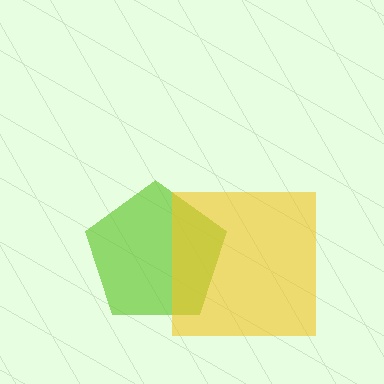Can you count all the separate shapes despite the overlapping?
Yes, there are 2 separate shapes.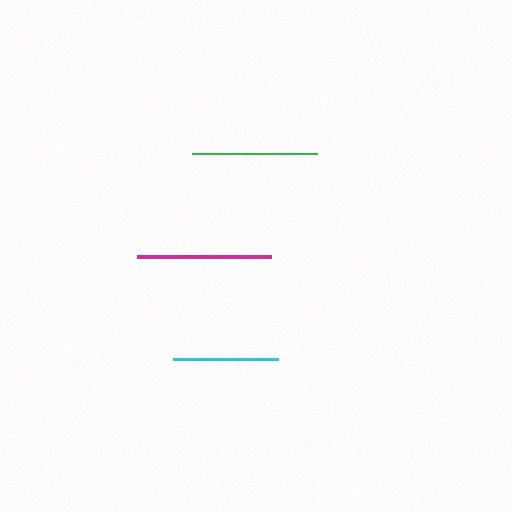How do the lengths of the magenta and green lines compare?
The magenta and green lines are approximately the same length.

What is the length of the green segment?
The green segment is approximately 126 pixels long.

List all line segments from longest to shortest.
From longest to shortest: magenta, green, cyan.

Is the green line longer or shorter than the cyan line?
The green line is longer than the cyan line.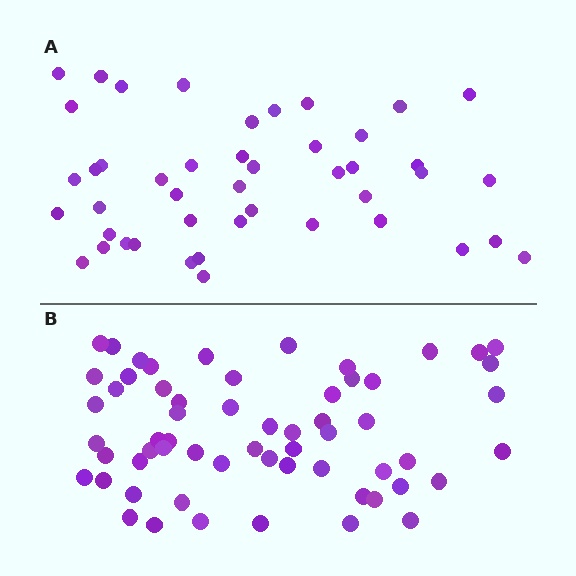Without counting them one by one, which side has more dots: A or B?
Region B (the bottom region) has more dots.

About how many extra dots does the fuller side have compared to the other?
Region B has approximately 15 more dots than region A.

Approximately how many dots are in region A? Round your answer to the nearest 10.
About 40 dots. (The exact count is 45, which rounds to 40.)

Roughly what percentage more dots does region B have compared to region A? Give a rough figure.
About 35% more.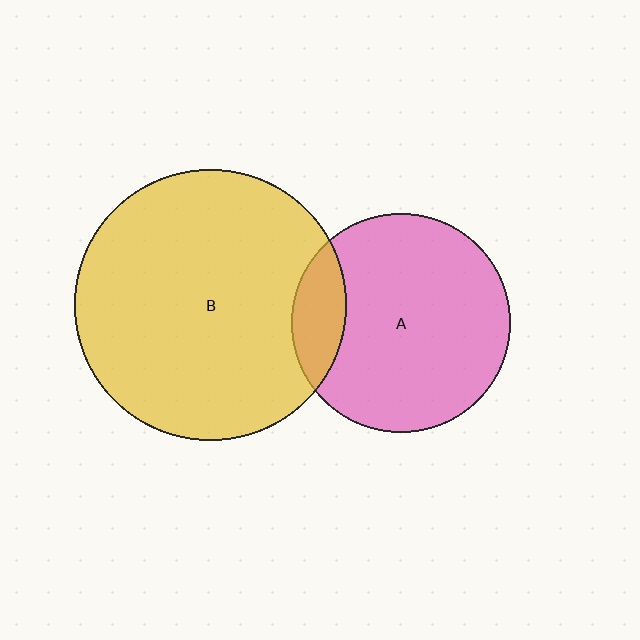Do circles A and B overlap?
Yes.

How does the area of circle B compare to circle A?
Approximately 1.5 times.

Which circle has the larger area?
Circle B (yellow).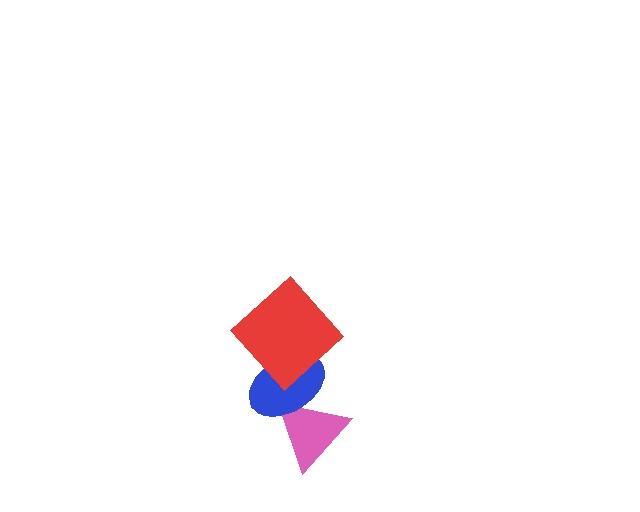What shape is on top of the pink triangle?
The blue ellipse is on top of the pink triangle.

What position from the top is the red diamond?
The red diamond is 1st from the top.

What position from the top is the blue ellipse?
The blue ellipse is 2nd from the top.